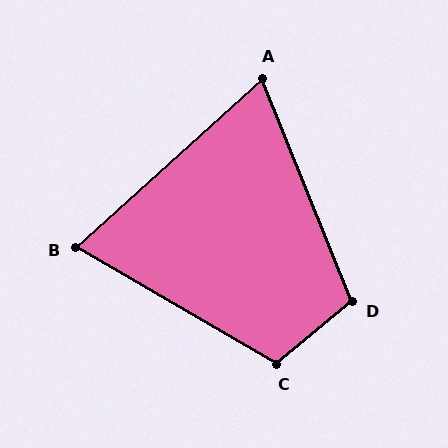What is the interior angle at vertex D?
Approximately 108 degrees (obtuse).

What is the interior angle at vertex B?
Approximately 72 degrees (acute).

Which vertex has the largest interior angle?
C, at approximately 110 degrees.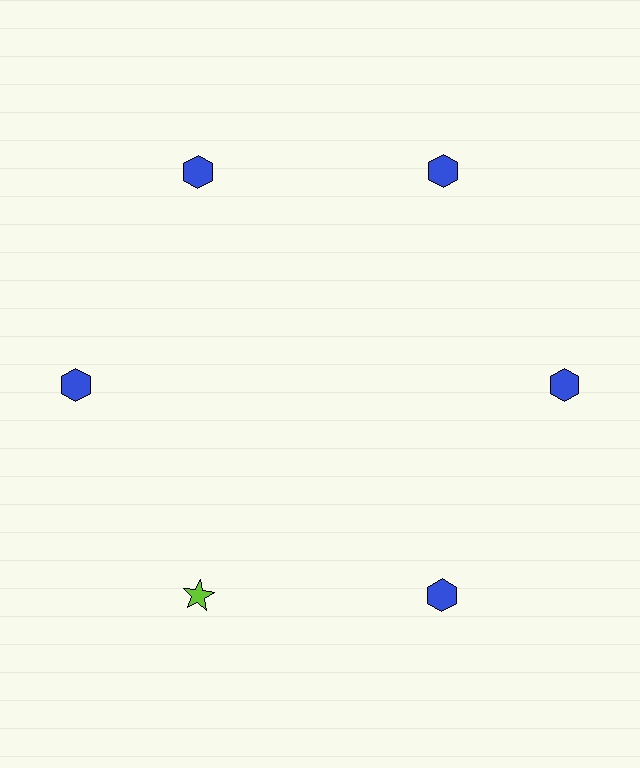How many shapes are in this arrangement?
There are 6 shapes arranged in a ring pattern.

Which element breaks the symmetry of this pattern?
The lime star at roughly the 7 o'clock position breaks the symmetry. All other shapes are blue hexagons.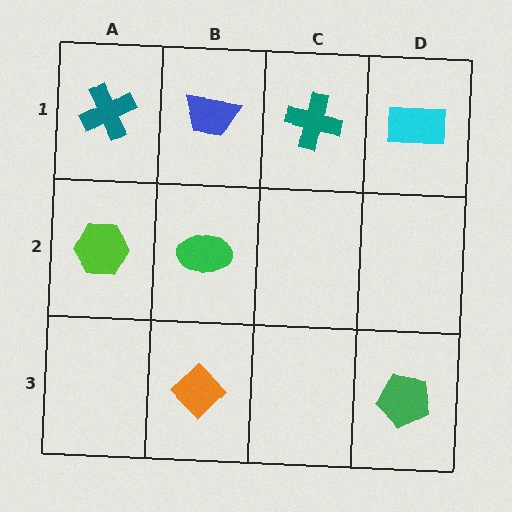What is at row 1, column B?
A blue trapezoid.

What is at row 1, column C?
A teal cross.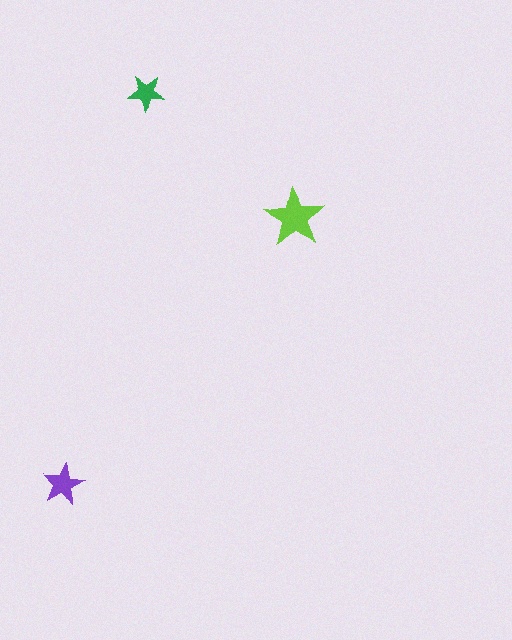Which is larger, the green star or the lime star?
The lime one.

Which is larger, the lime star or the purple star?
The lime one.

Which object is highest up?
The green star is topmost.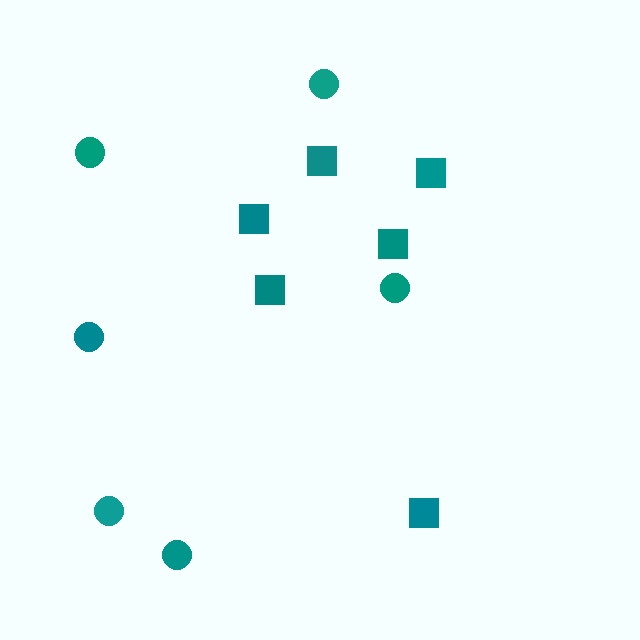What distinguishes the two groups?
There are 2 groups: one group of squares (6) and one group of circles (6).